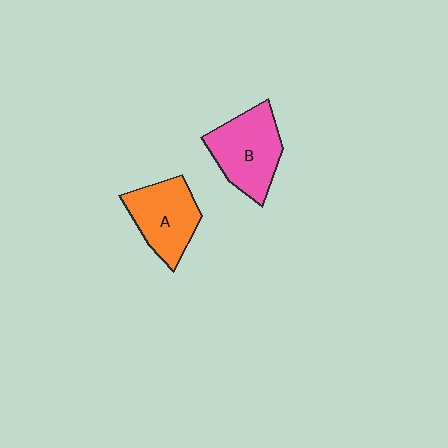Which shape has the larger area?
Shape B (pink).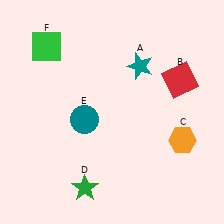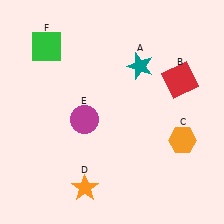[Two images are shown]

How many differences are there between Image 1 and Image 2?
There are 2 differences between the two images.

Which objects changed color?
D changed from green to orange. E changed from teal to magenta.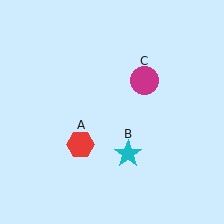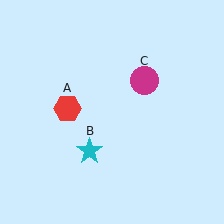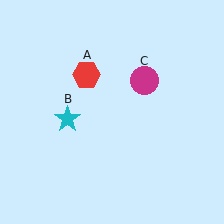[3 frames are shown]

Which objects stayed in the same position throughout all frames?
Magenta circle (object C) remained stationary.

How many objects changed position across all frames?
2 objects changed position: red hexagon (object A), cyan star (object B).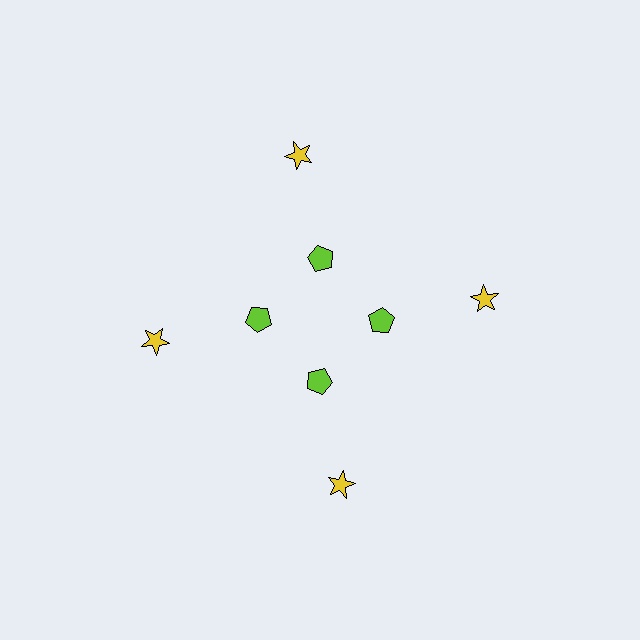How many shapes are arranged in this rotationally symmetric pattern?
There are 8 shapes, arranged in 4 groups of 2.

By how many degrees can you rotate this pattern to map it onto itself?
The pattern maps onto itself every 90 degrees of rotation.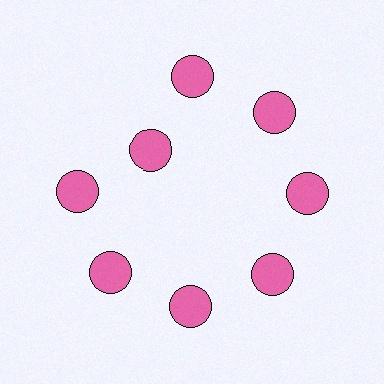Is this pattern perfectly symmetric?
No. The 8 pink circles are arranged in a ring, but one element near the 10 o'clock position is pulled inward toward the center, breaking the 8-fold rotational symmetry.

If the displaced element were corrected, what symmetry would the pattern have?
It would have 8-fold rotational symmetry — the pattern would map onto itself every 45 degrees.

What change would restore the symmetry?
The symmetry would be restored by moving it outward, back onto the ring so that all 8 circles sit at equal angles and equal distance from the center.